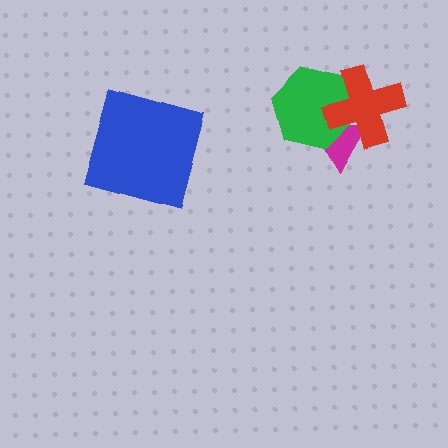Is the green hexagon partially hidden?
Yes, it is partially covered by another shape.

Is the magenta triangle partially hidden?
Yes, it is partially covered by another shape.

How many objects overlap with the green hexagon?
2 objects overlap with the green hexagon.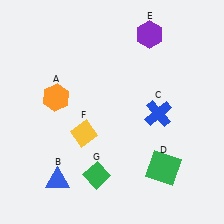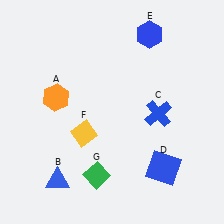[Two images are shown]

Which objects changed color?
D changed from green to blue. E changed from purple to blue.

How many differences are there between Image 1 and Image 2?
There are 2 differences between the two images.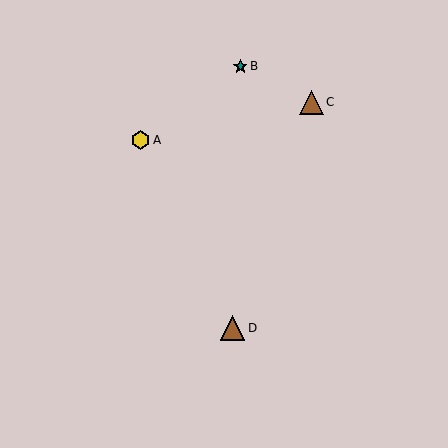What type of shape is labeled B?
Shape B is a teal star.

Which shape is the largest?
The brown triangle (labeled D) is the largest.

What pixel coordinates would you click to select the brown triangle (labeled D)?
Click at (233, 328) to select the brown triangle D.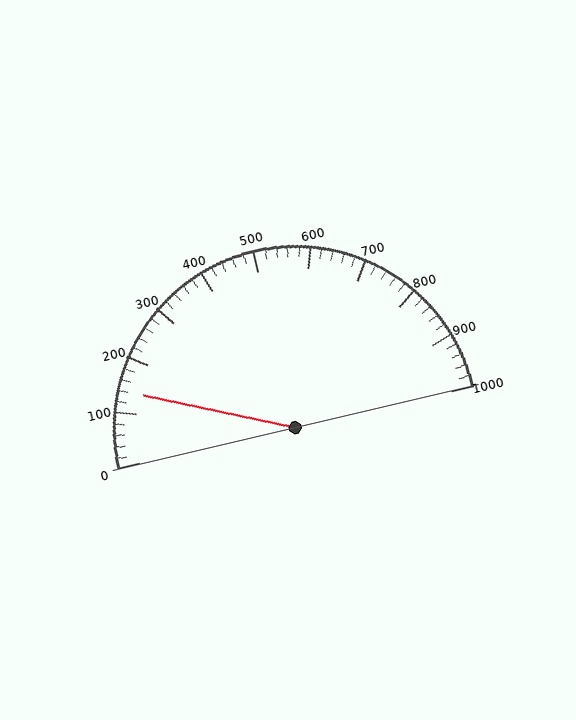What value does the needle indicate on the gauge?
The needle indicates approximately 140.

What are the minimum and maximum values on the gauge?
The gauge ranges from 0 to 1000.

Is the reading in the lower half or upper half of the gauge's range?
The reading is in the lower half of the range (0 to 1000).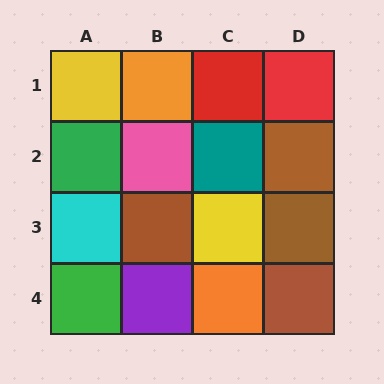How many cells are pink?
1 cell is pink.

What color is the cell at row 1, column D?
Red.